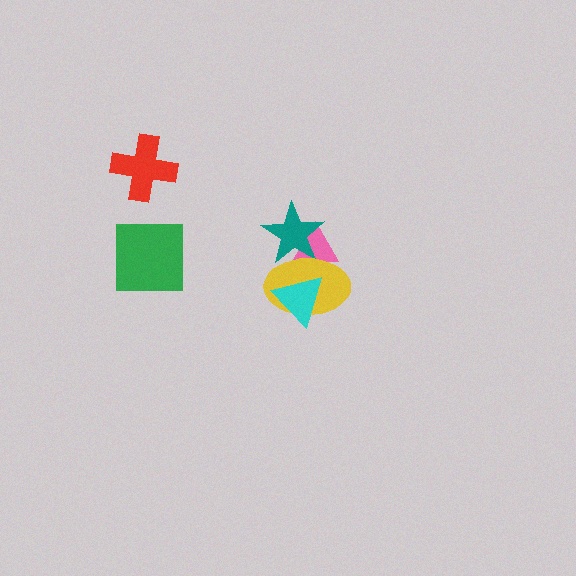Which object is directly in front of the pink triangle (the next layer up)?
The teal star is directly in front of the pink triangle.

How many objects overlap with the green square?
0 objects overlap with the green square.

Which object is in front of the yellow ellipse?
The cyan triangle is in front of the yellow ellipse.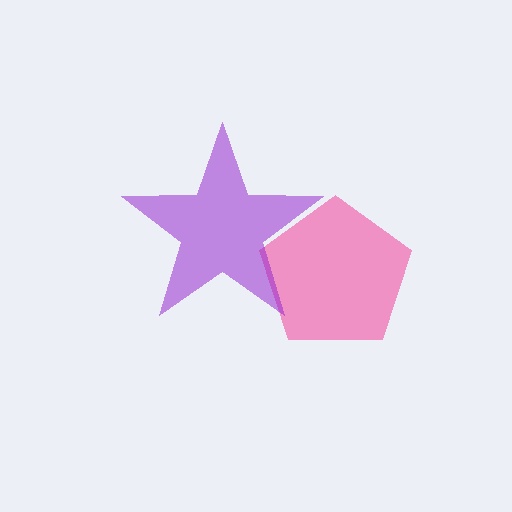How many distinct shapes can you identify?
There are 2 distinct shapes: a pink pentagon, a purple star.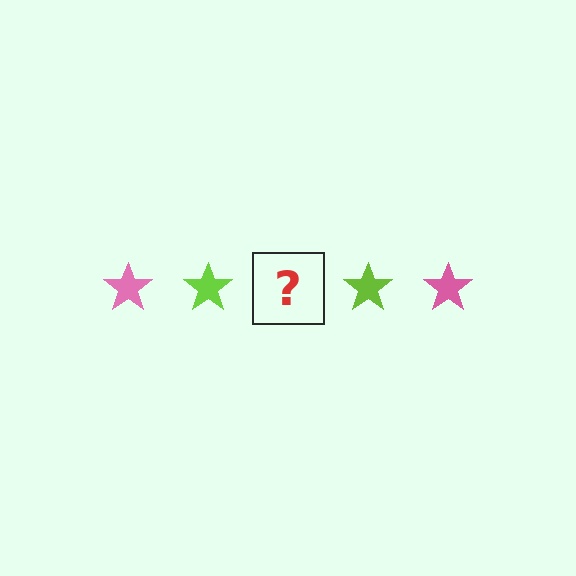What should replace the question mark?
The question mark should be replaced with a pink star.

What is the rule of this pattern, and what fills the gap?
The rule is that the pattern cycles through pink, lime stars. The gap should be filled with a pink star.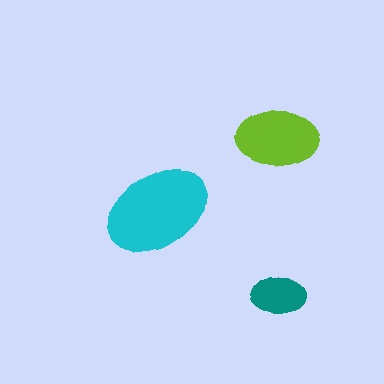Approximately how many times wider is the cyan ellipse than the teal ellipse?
About 2 times wider.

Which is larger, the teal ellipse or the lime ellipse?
The lime one.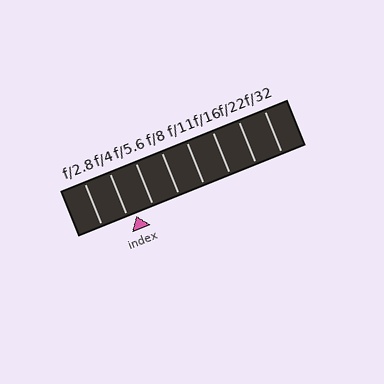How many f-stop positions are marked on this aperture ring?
There are 8 f-stop positions marked.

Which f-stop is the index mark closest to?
The index mark is closest to f/4.